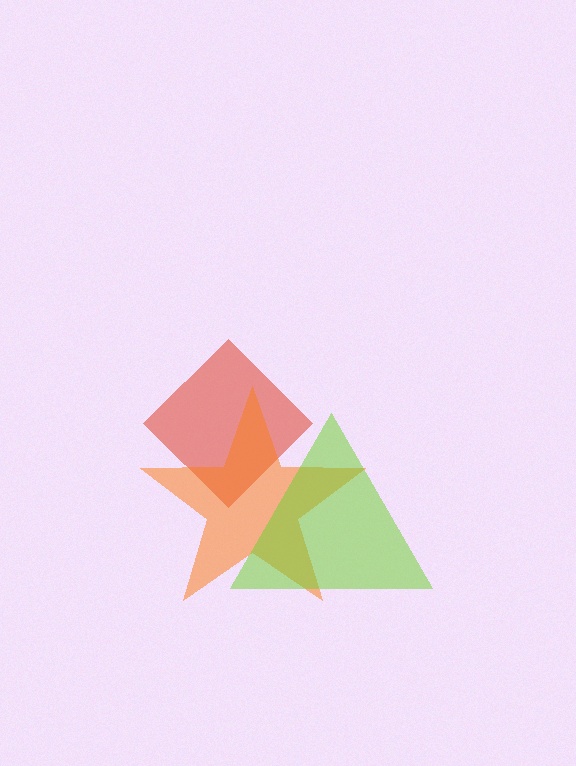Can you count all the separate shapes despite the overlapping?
Yes, there are 3 separate shapes.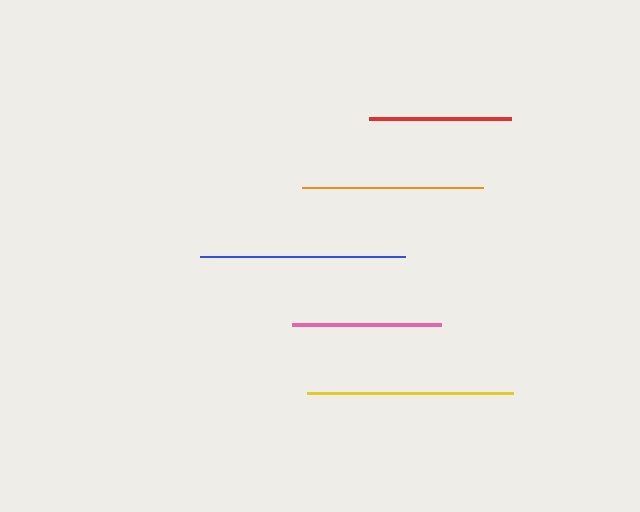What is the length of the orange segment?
The orange segment is approximately 180 pixels long.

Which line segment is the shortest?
The red line is the shortest at approximately 143 pixels.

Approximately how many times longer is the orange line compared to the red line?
The orange line is approximately 1.3 times the length of the red line.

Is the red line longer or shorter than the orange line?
The orange line is longer than the red line.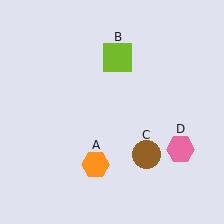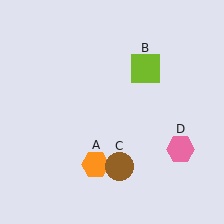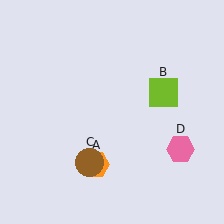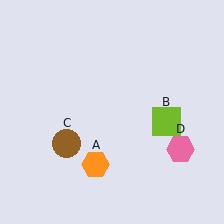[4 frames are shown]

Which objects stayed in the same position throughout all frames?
Orange hexagon (object A) and pink hexagon (object D) remained stationary.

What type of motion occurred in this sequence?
The lime square (object B), brown circle (object C) rotated clockwise around the center of the scene.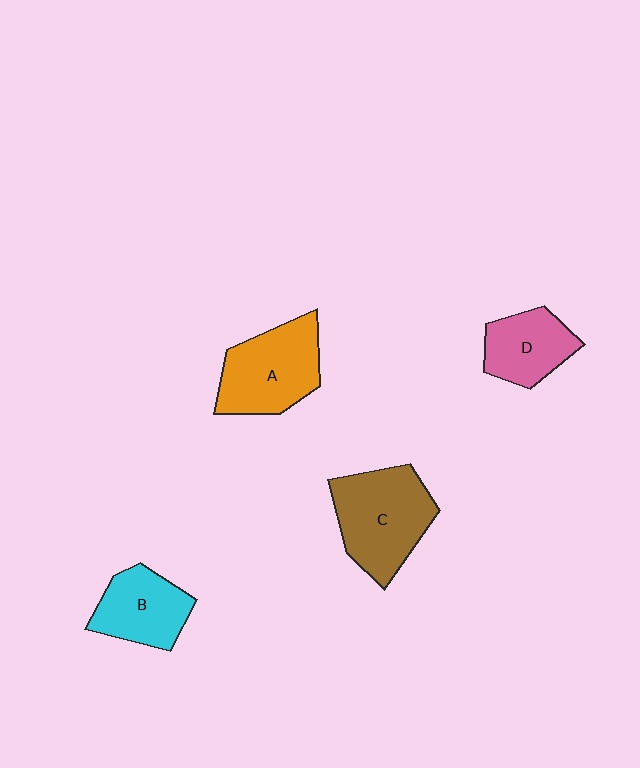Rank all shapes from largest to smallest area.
From largest to smallest: C (brown), A (orange), B (cyan), D (pink).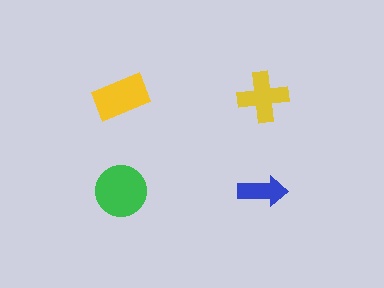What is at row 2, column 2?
A blue arrow.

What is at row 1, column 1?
A yellow rectangle.